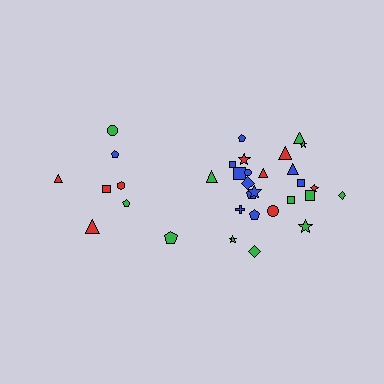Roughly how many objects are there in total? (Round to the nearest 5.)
Roughly 35 objects in total.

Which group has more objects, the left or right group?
The right group.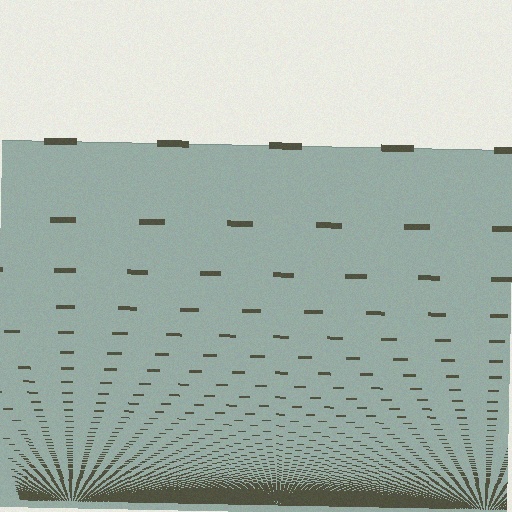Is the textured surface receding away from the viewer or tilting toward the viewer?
The surface appears to tilt toward the viewer. Texture elements get larger and sparser toward the top.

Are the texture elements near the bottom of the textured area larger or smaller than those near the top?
Smaller. The gradient is inverted — elements near the bottom are smaller and denser.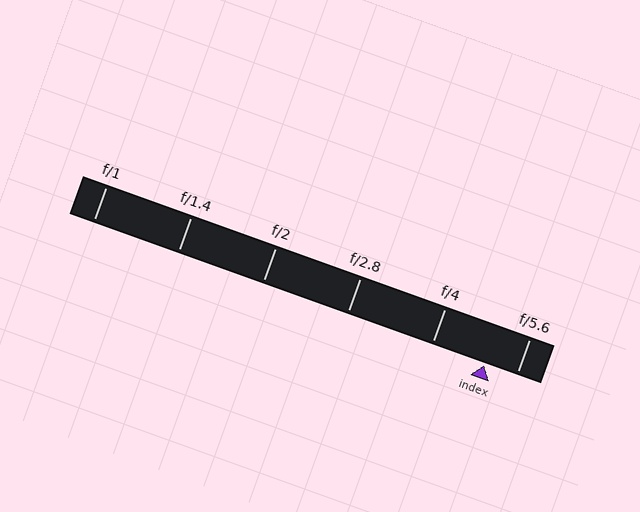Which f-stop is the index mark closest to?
The index mark is closest to f/5.6.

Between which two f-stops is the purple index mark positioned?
The index mark is between f/4 and f/5.6.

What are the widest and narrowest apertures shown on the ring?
The widest aperture shown is f/1 and the narrowest is f/5.6.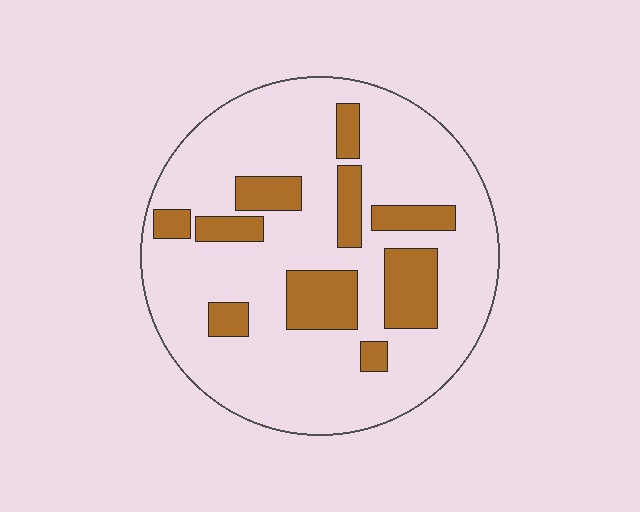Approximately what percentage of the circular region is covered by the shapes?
Approximately 20%.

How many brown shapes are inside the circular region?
10.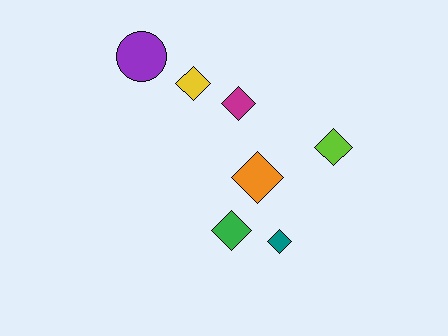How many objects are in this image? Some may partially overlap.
There are 7 objects.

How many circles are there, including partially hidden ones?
There is 1 circle.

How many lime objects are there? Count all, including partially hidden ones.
There is 1 lime object.